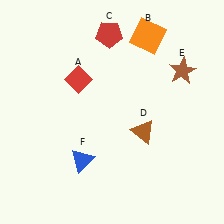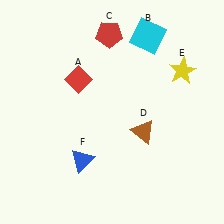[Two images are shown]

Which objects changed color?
B changed from orange to cyan. E changed from brown to yellow.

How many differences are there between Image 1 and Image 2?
There are 2 differences between the two images.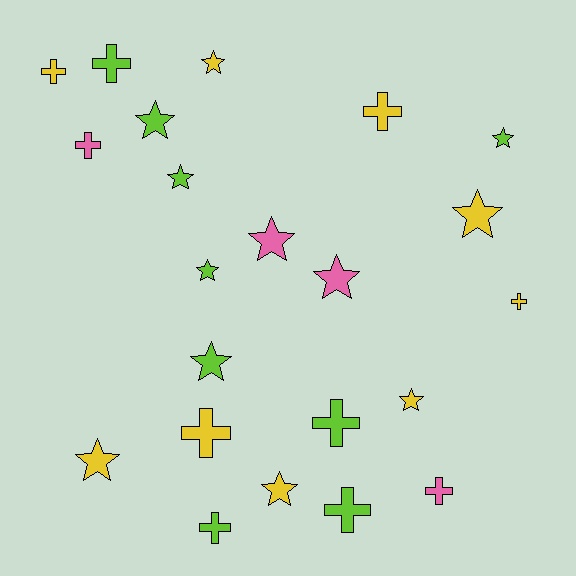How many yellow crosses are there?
There are 4 yellow crosses.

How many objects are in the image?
There are 22 objects.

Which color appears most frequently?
Yellow, with 9 objects.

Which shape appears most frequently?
Star, with 12 objects.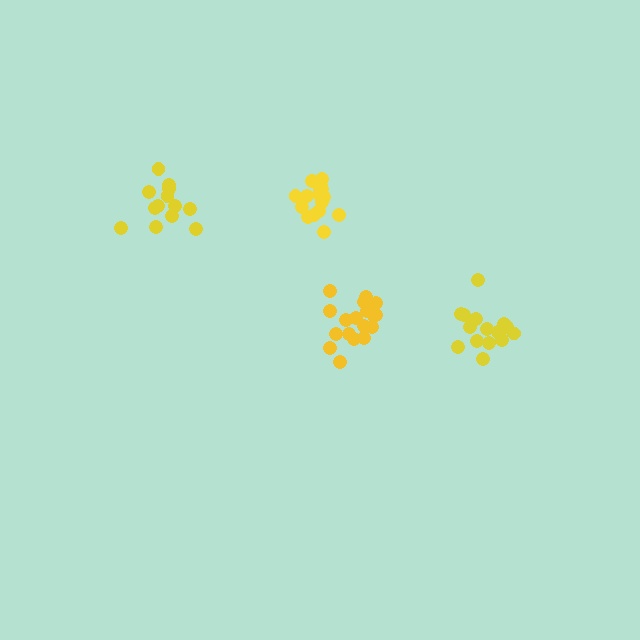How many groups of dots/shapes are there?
There are 4 groups.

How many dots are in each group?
Group 1: 16 dots, Group 2: 13 dots, Group 3: 19 dots, Group 4: 15 dots (63 total).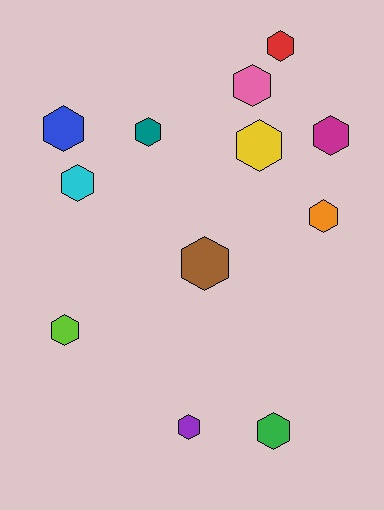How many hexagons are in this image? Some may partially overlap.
There are 12 hexagons.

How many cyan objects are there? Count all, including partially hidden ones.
There is 1 cyan object.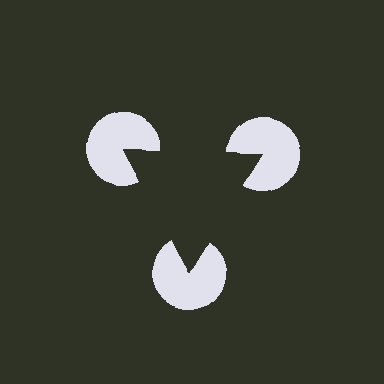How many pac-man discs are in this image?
There are 3 — one at each vertex of the illusory triangle.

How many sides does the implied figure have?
3 sides.